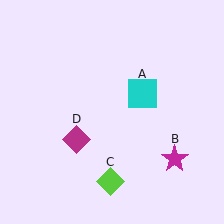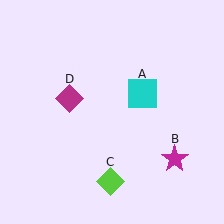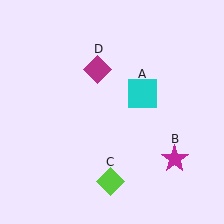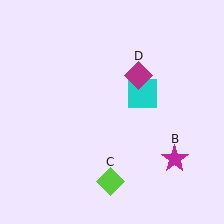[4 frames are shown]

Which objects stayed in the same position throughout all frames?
Cyan square (object A) and magenta star (object B) and lime diamond (object C) remained stationary.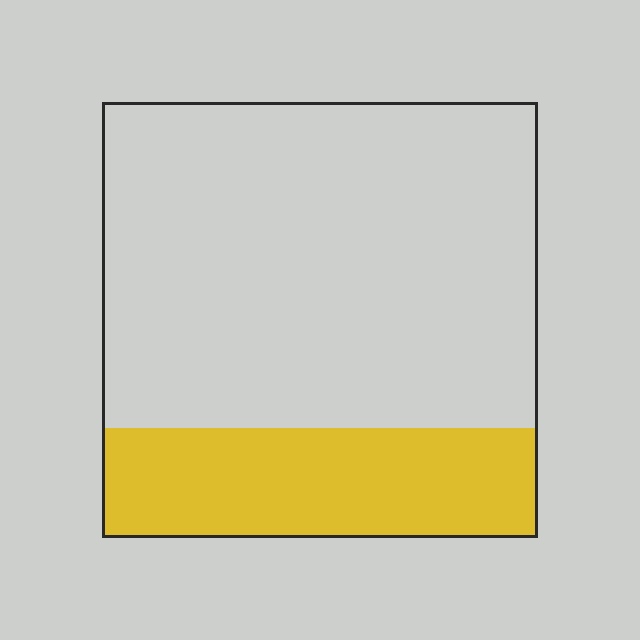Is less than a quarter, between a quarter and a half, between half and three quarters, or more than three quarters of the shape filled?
Between a quarter and a half.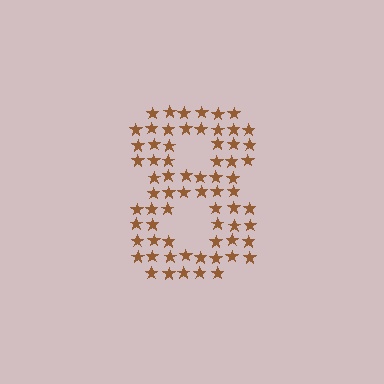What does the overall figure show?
The overall figure shows the digit 8.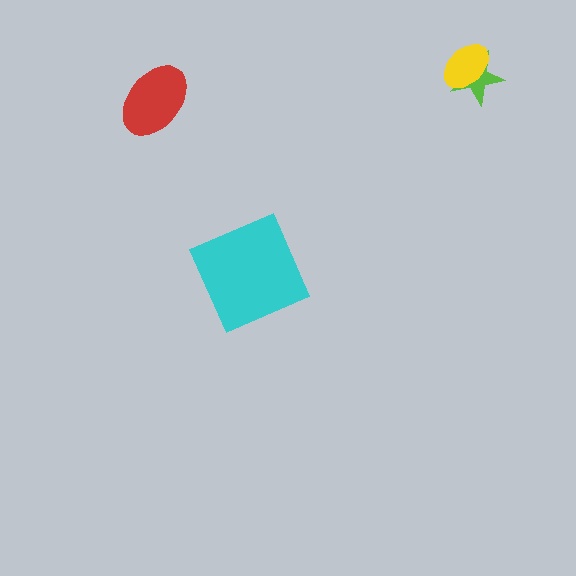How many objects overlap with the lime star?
1 object overlaps with the lime star.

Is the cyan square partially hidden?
No, no other shape covers it.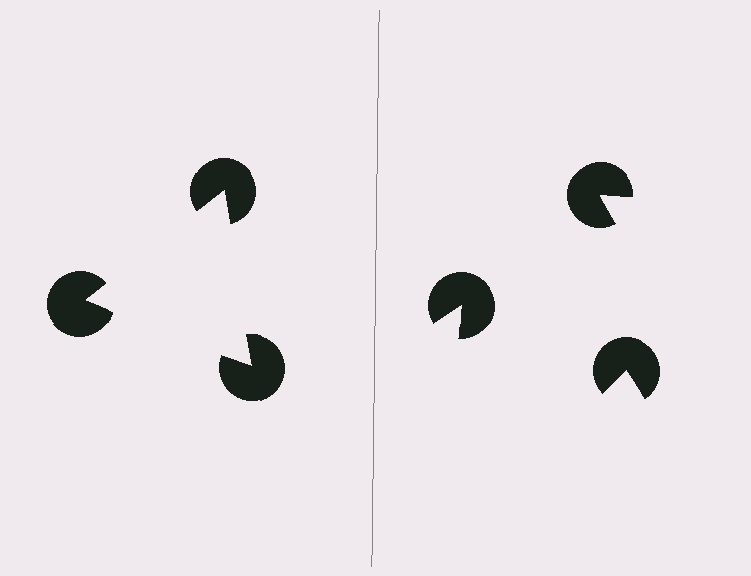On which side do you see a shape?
An illusory triangle appears on the left side. On the right side the wedge cuts are rotated, so no coherent shape forms.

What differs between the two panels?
The pac-man discs are positioned identically on both sides; only the wedge orientations differ. On the left they align to a triangle; on the right they are misaligned.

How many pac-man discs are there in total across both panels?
6 — 3 on each side.